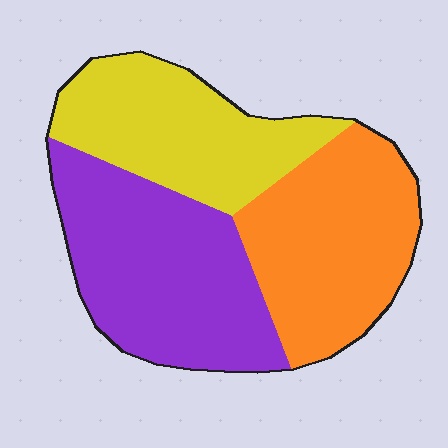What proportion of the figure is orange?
Orange covers roughly 35% of the figure.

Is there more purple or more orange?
Purple.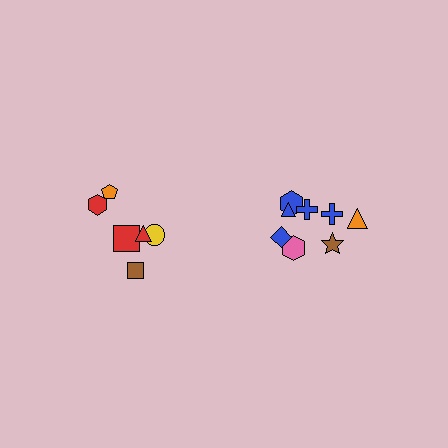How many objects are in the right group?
There are 8 objects.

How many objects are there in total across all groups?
There are 14 objects.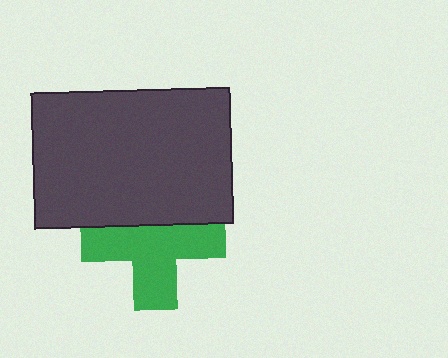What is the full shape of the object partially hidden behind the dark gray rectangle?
The partially hidden object is a green cross.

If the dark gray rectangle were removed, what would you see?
You would see the complete green cross.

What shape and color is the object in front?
The object in front is a dark gray rectangle.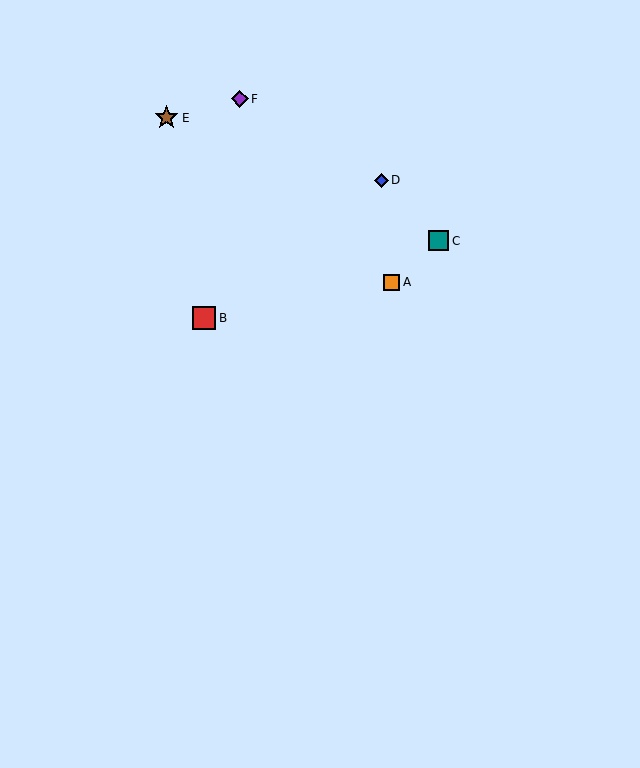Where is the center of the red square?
The center of the red square is at (204, 318).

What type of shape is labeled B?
Shape B is a red square.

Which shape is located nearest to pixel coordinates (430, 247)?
The teal square (labeled C) at (439, 241) is nearest to that location.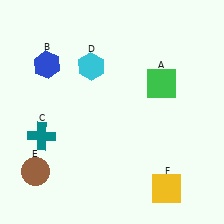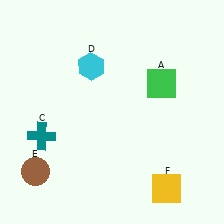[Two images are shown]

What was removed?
The blue hexagon (B) was removed in Image 2.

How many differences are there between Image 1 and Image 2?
There is 1 difference between the two images.